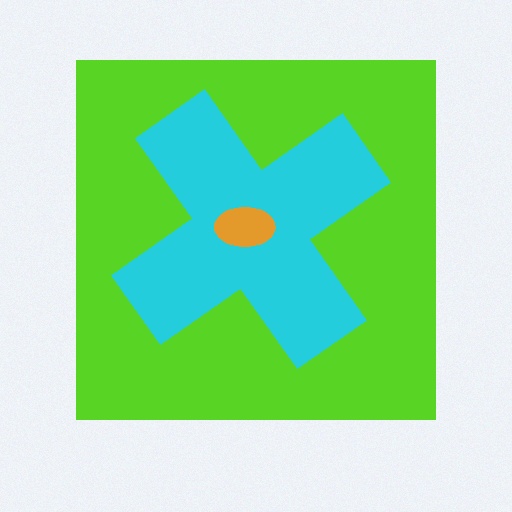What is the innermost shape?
The orange ellipse.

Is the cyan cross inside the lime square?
Yes.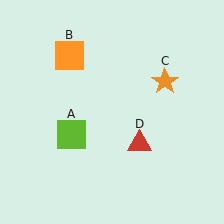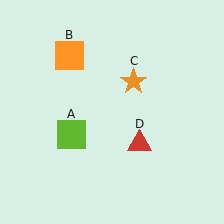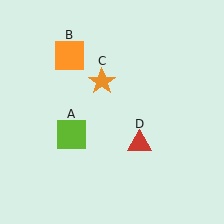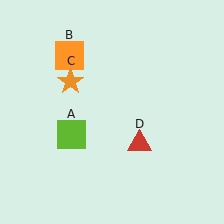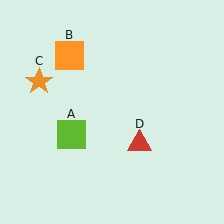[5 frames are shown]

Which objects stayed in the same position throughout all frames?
Lime square (object A) and orange square (object B) and red triangle (object D) remained stationary.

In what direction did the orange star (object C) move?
The orange star (object C) moved left.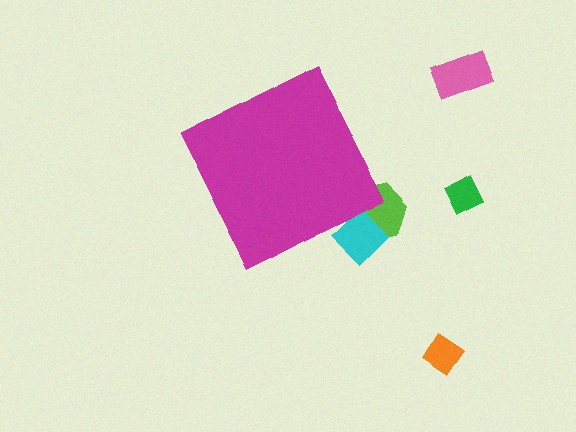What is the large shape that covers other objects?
A magenta diamond.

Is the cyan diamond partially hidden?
Yes, the cyan diamond is partially hidden behind the magenta diamond.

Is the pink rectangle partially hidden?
No, the pink rectangle is fully visible.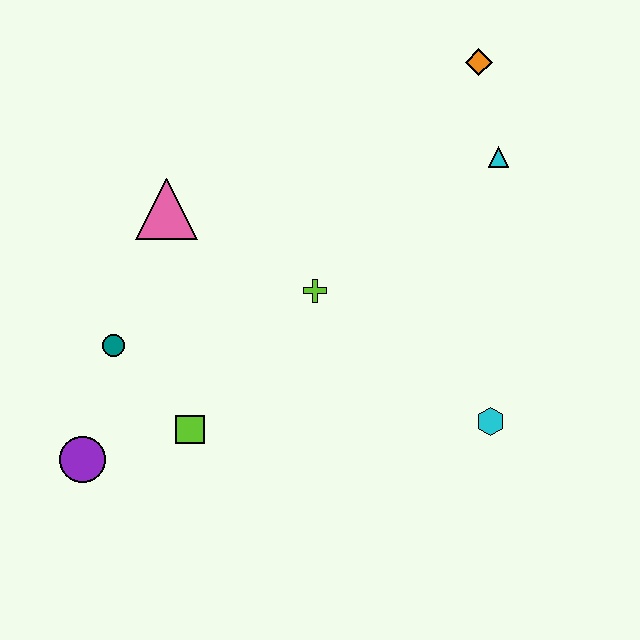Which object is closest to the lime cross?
The pink triangle is closest to the lime cross.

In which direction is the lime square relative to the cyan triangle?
The lime square is to the left of the cyan triangle.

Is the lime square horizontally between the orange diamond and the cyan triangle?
No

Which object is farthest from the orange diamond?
The purple circle is farthest from the orange diamond.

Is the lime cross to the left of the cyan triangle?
Yes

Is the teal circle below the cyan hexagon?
No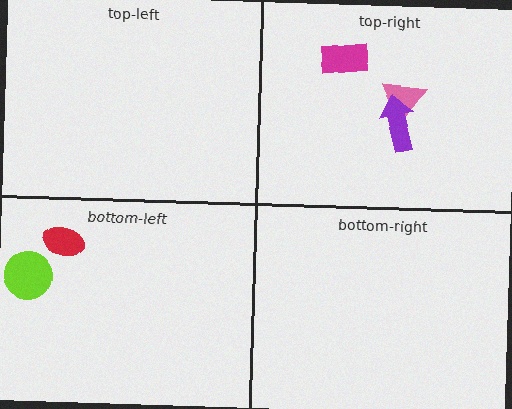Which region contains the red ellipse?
The bottom-left region.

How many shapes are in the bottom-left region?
2.